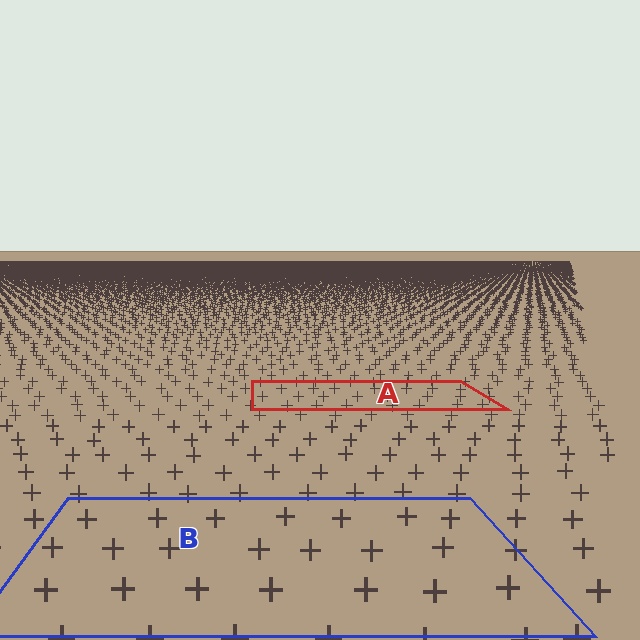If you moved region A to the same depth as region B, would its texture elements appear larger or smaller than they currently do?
They would appear larger. At a closer depth, the same texture elements are projected at a bigger on-screen size.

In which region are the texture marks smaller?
The texture marks are smaller in region A, because it is farther away.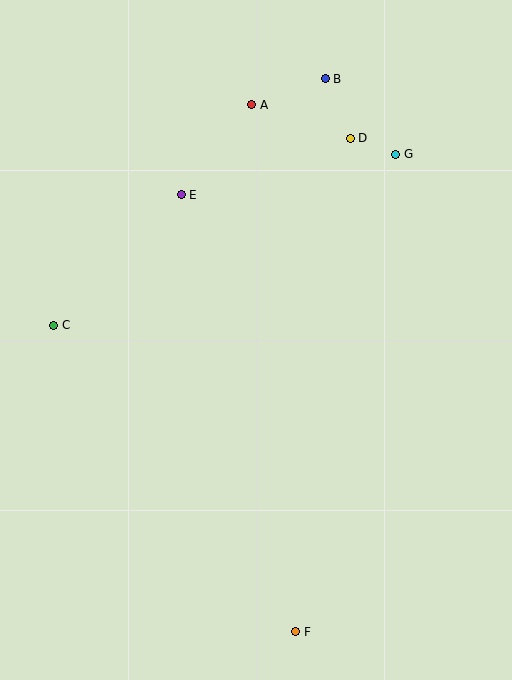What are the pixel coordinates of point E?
Point E is at (181, 195).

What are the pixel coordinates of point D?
Point D is at (350, 138).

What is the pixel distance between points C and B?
The distance between C and B is 367 pixels.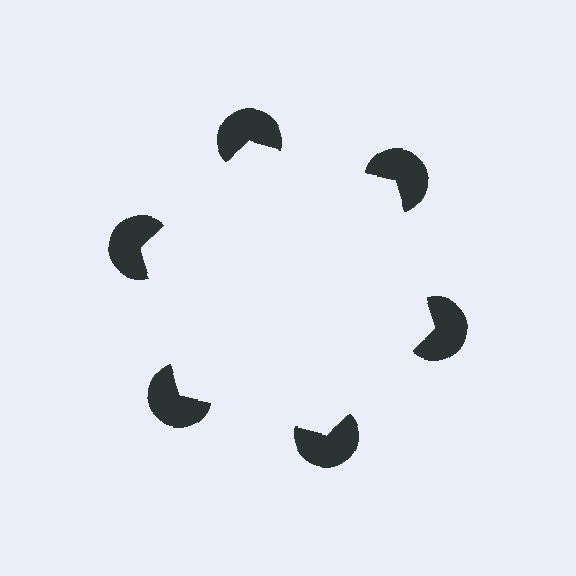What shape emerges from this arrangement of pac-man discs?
An illusory hexagon — its edges are inferred from the aligned wedge cuts in the pac-man discs, not physically drawn.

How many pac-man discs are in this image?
There are 6 — one at each vertex of the illusory hexagon.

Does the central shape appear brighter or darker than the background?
It typically appears slightly brighter than the background, even though no actual brightness change is drawn.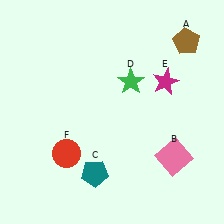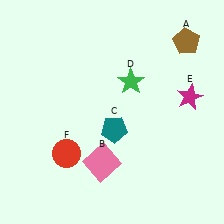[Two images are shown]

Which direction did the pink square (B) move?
The pink square (B) moved left.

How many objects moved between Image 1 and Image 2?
3 objects moved between the two images.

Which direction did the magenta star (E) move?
The magenta star (E) moved right.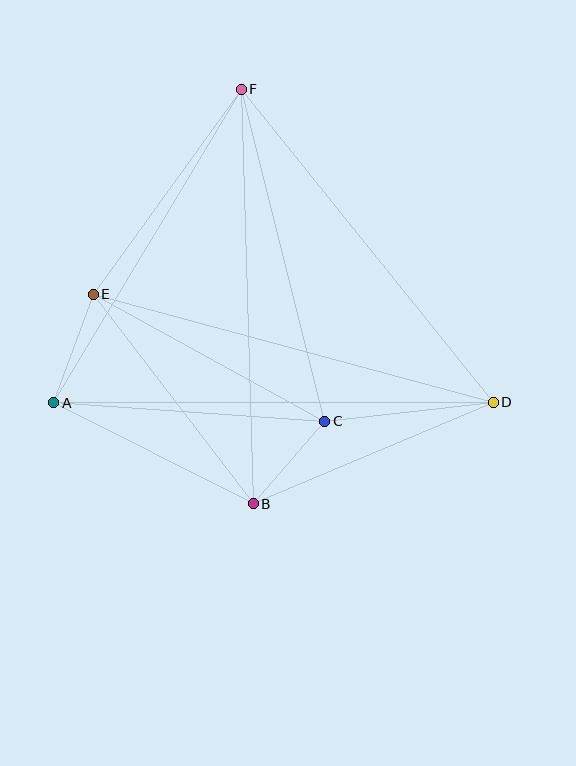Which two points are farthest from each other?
Points A and D are farthest from each other.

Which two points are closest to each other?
Points B and C are closest to each other.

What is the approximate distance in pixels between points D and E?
The distance between D and E is approximately 415 pixels.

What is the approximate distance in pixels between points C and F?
The distance between C and F is approximately 342 pixels.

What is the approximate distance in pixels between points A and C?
The distance between A and C is approximately 272 pixels.